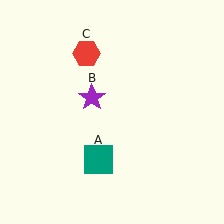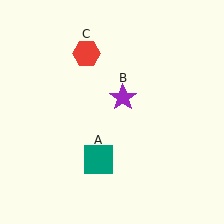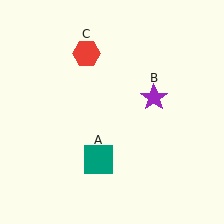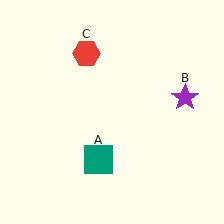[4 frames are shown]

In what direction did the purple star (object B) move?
The purple star (object B) moved right.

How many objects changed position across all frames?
1 object changed position: purple star (object B).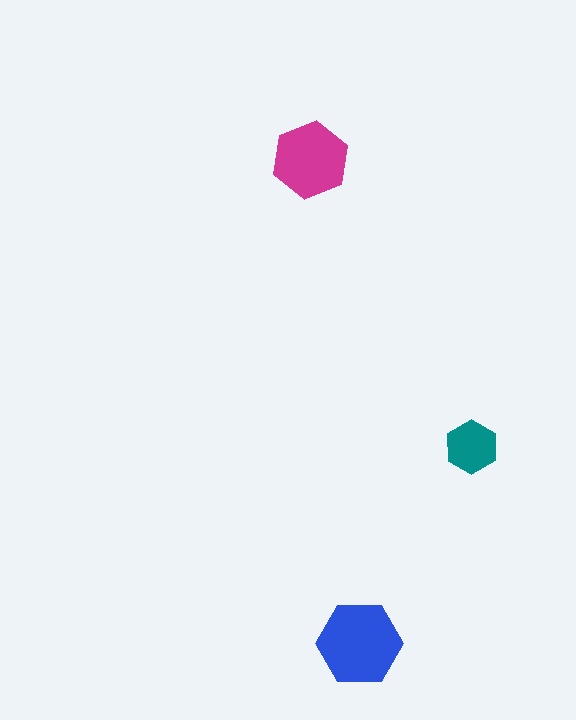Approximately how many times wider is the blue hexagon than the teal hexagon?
About 1.5 times wider.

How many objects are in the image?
There are 3 objects in the image.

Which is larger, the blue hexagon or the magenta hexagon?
The blue one.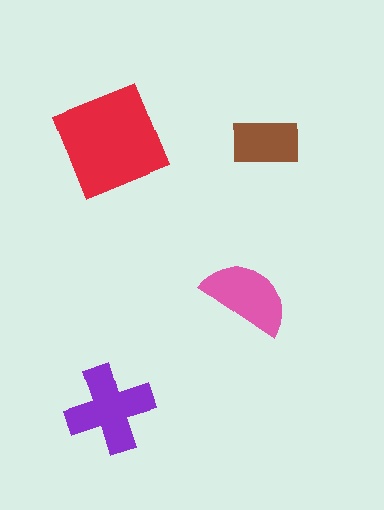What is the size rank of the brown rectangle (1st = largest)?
4th.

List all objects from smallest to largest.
The brown rectangle, the pink semicircle, the purple cross, the red diamond.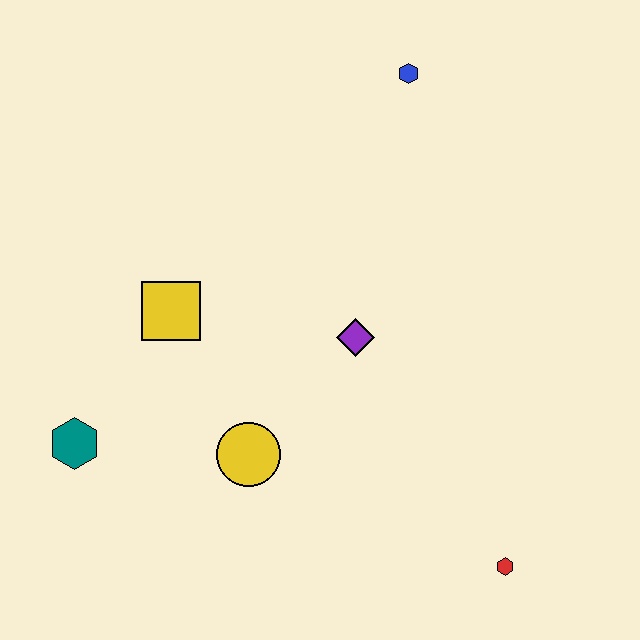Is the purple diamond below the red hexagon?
No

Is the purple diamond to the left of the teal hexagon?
No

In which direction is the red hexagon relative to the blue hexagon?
The red hexagon is below the blue hexagon.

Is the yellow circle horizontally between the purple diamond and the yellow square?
Yes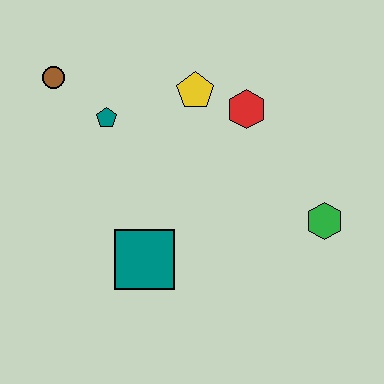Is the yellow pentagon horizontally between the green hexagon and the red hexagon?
No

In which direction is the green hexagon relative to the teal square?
The green hexagon is to the right of the teal square.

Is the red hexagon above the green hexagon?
Yes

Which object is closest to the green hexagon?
The red hexagon is closest to the green hexagon.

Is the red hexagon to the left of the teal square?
No